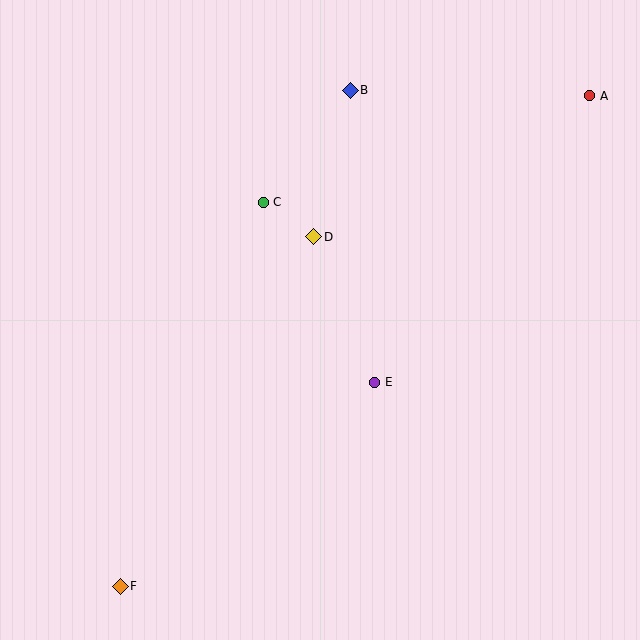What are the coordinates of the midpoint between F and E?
The midpoint between F and E is at (247, 484).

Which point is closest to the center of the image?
Point E at (375, 382) is closest to the center.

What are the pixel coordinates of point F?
Point F is at (120, 586).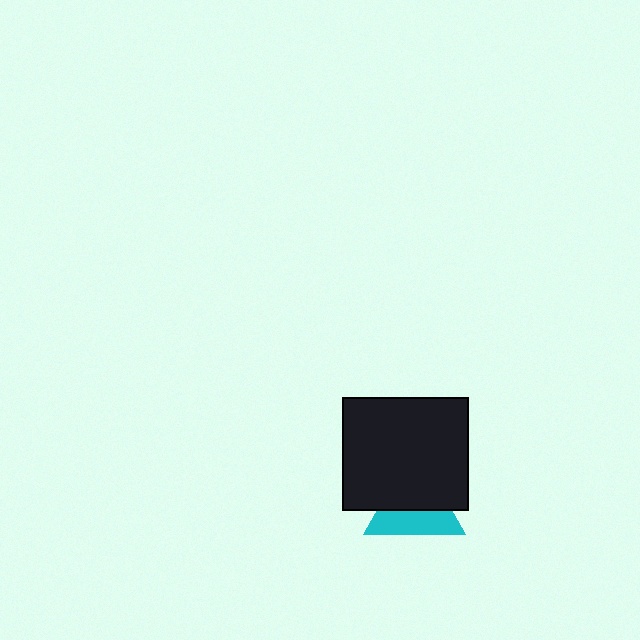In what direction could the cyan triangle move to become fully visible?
The cyan triangle could move down. That would shift it out from behind the black rectangle entirely.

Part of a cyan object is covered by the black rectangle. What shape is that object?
It is a triangle.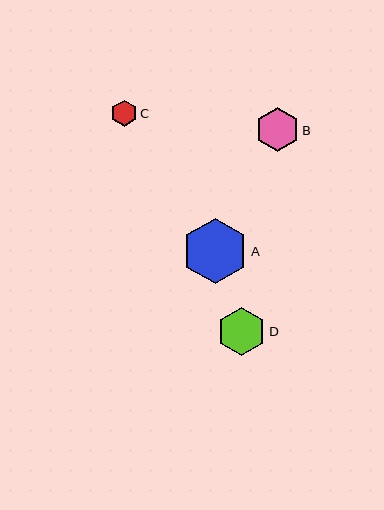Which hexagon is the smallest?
Hexagon C is the smallest with a size of approximately 26 pixels.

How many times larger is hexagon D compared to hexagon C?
Hexagon D is approximately 1.9 times the size of hexagon C.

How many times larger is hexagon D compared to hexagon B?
Hexagon D is approximately 1.1 times the size of hexagon B.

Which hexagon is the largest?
Hexagon A is the largest with a size of approximately 65 pixels.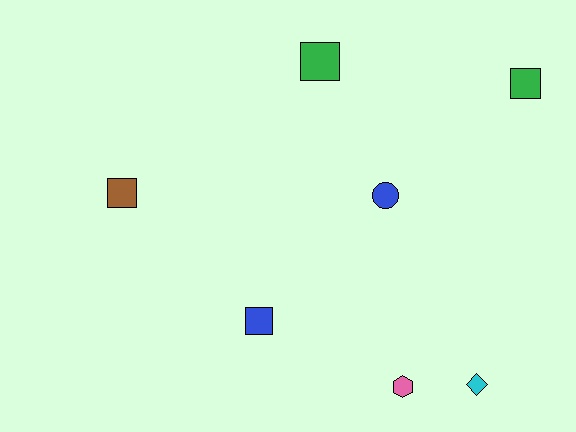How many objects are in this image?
There are 7 objects.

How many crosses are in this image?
There are no crosses.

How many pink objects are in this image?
There is 1 pink object.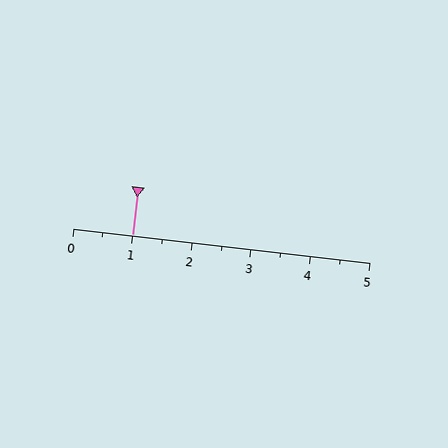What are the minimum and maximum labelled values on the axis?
The axis runs from 0 to 5.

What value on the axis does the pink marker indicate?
The marker indicates approximately 1.